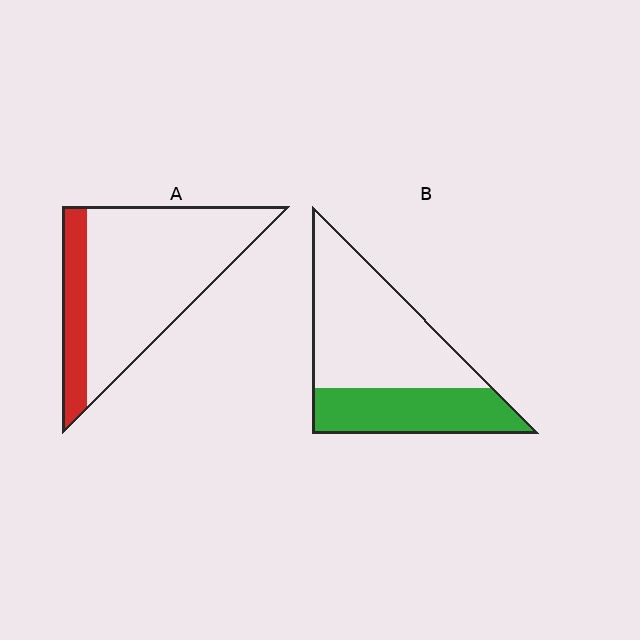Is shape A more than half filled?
No.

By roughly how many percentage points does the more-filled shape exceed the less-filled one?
By roughly 15 percentage points (B over A).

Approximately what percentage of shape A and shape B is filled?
A is approximately 20% and B is approximately 35%.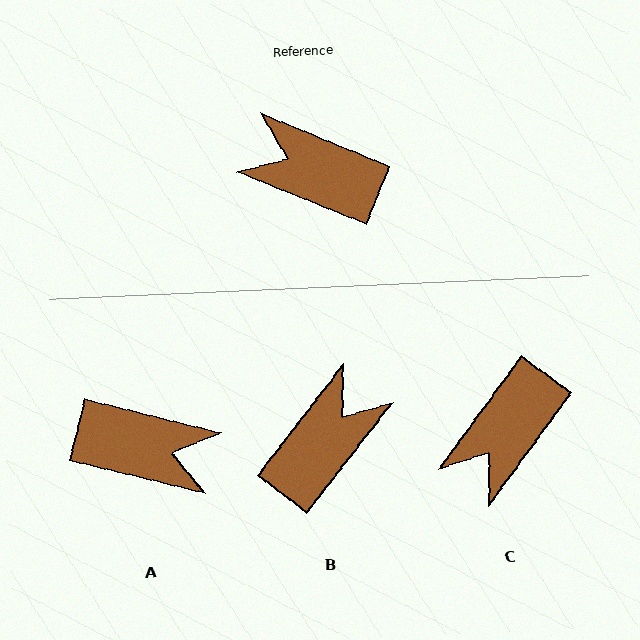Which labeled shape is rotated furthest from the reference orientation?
A, about 172 degrees away.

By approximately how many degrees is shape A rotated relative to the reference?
Approximately 172 degrees clockwise.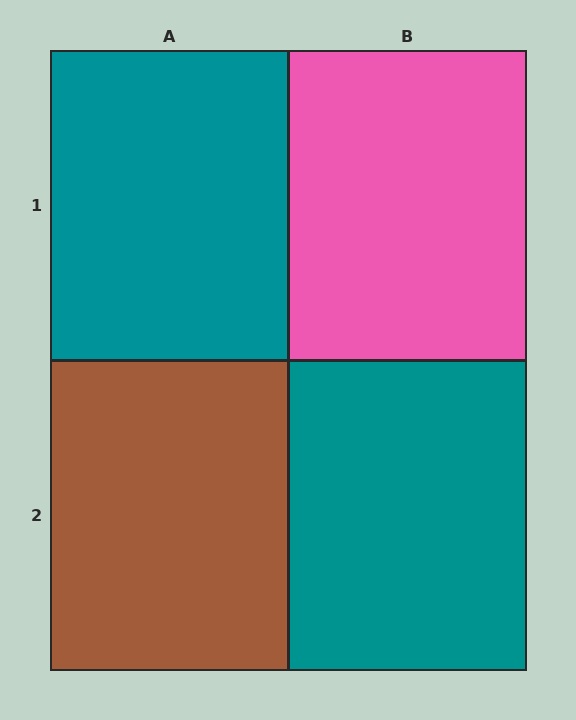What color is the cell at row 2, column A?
Brown.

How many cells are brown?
1 cell is brown.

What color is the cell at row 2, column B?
Teal.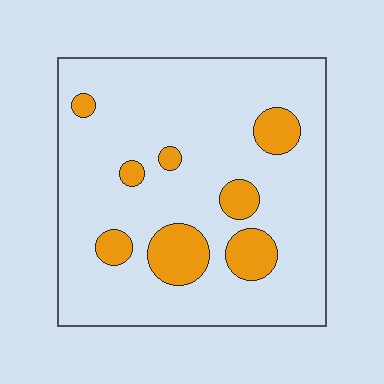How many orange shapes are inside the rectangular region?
8.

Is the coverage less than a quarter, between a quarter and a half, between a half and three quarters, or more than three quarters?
Less than a quarter.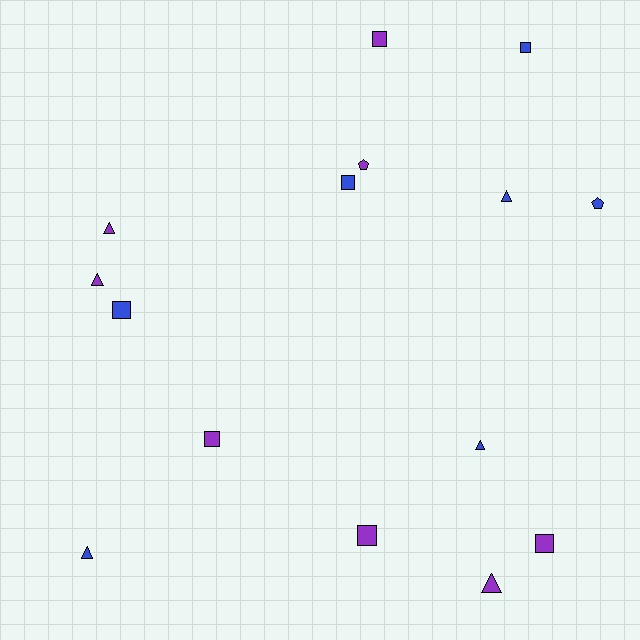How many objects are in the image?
There are 15 objects.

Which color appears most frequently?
Purple, with 8 objects.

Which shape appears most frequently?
Square, with 7 objects.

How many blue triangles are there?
There are 3 blue triangles.